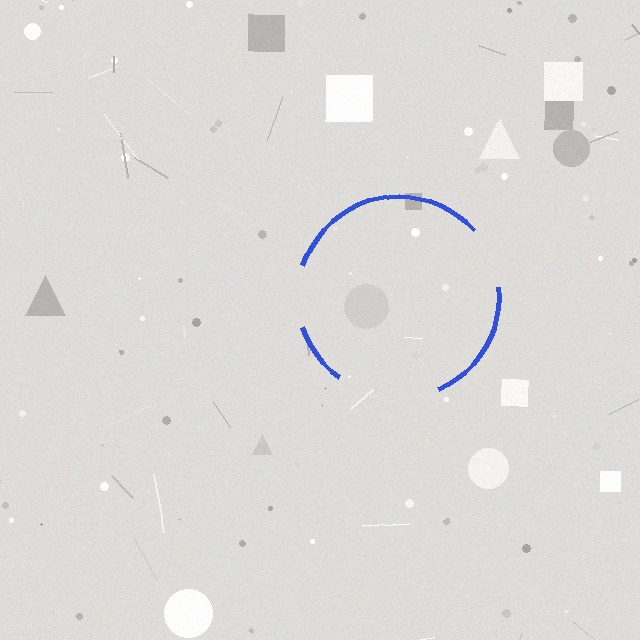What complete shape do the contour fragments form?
The contour fragments form a circle.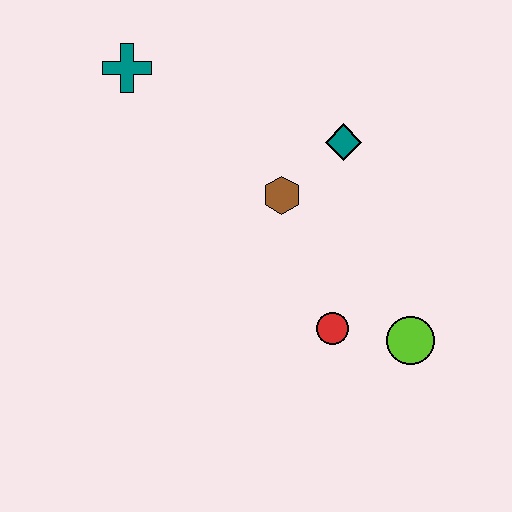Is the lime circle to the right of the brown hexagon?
Yes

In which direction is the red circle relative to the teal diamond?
The red circle is below the teal diamond.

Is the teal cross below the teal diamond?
No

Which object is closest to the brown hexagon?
The teal diamond is closest to the brown hexagon.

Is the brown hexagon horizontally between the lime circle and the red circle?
No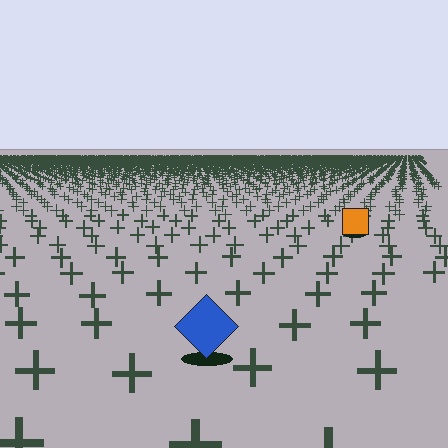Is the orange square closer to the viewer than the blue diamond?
No. The blue diamond is closer — you can tell from the texture gradient: the ground texture is coarser near it.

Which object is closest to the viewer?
The blue diamond is closest. The texture marks near it are larger and more spread out.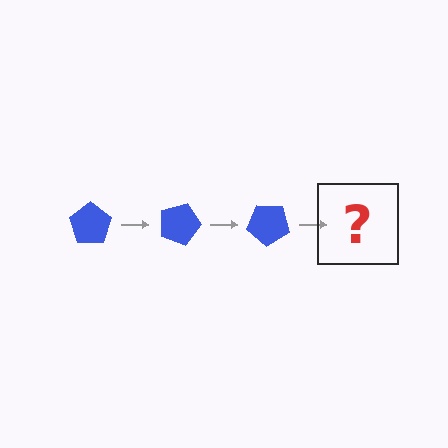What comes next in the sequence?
The next element should be a blue pentagon rotated 60 degrees.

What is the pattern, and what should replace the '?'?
The pattern is that the pentagon rotates 20 degrees each step. The '?' should be a blue pentagon rotated 60 degrees.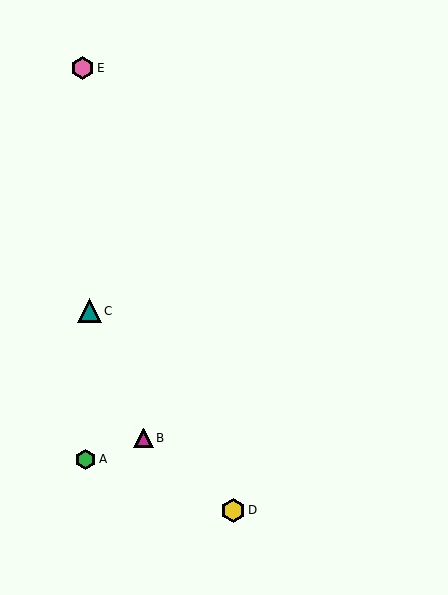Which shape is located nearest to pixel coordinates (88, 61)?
The pink hexagon (labeled E) at (82, 68) is nearest to that location.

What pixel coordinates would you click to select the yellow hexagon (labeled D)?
Click at (233, 510) to select the yellow hexagon D.